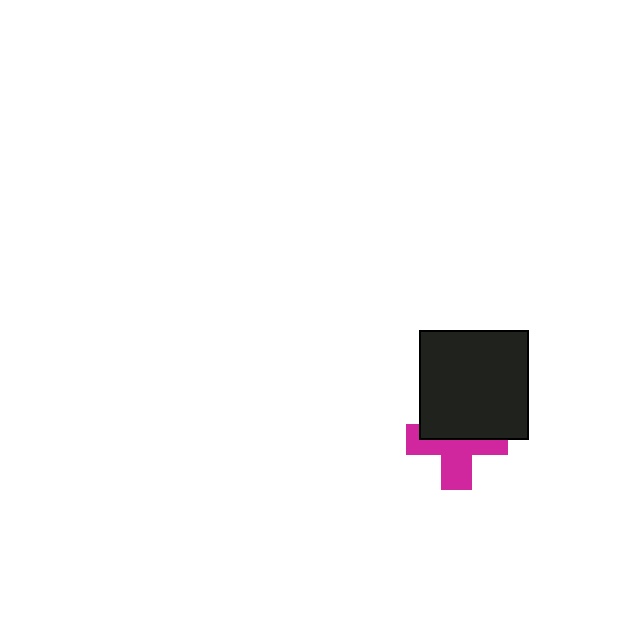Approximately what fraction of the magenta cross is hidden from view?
Roughly 46% of the magenta cross is hidden behind the black square.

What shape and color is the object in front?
The object in front is a black square.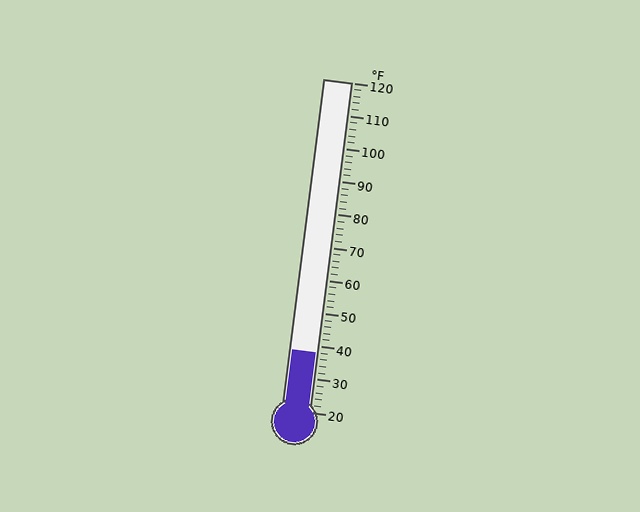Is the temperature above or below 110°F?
The temperature is below 110°F.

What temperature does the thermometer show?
The thermometer shows approximately 38°F.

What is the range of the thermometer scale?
The thermometer scale ranges from 20°F to 120°F.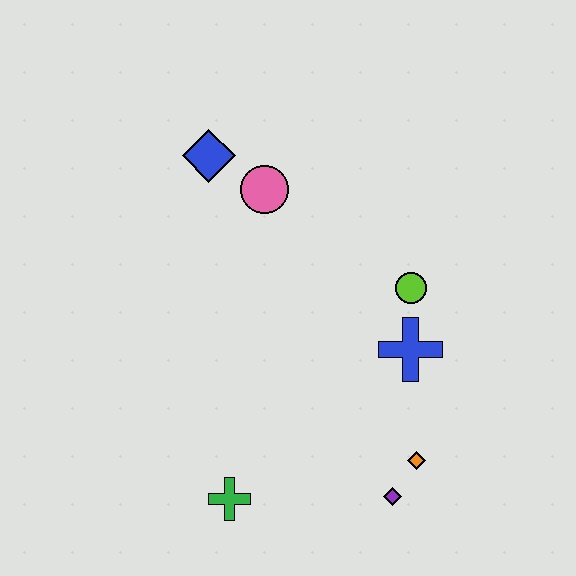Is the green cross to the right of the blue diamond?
Yes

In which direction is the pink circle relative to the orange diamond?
The pink circle is above the orange diamond.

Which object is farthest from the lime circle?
The green cross is farthest from the lime circle.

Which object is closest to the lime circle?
The blue cross is closest to the lime circle.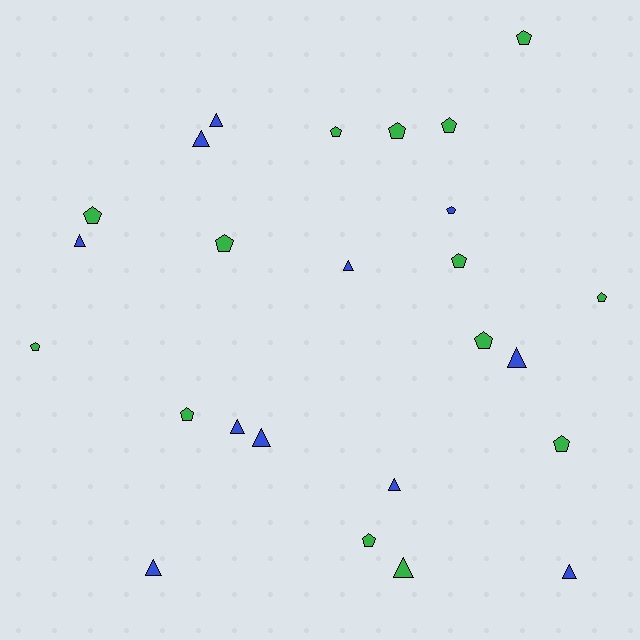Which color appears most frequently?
Green, with 14 objects.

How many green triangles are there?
There is 1 green triangle.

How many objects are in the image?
There are 25 objects.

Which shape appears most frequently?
Pentagon, with 14 objects.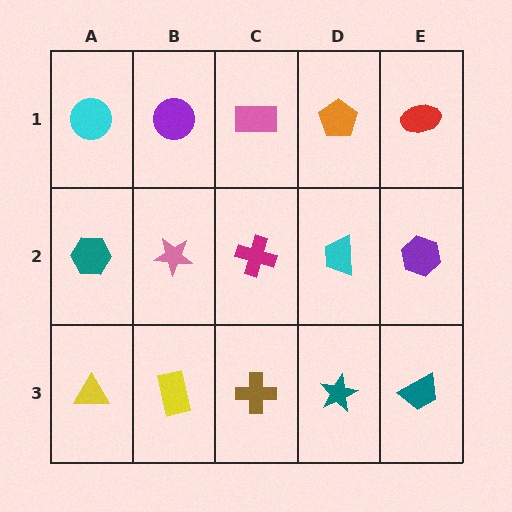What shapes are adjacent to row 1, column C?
A magenta cross (row 2, column C), a purple circle (row 1, column B), an orange pentagon (row 1, column D).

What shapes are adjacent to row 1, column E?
A purple hexagon (row 2, column E), an orange pentagon (row 1, column D).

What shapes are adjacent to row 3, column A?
A teal hexagon (row 2, column A), a yellow rectangle (row 3, column B).